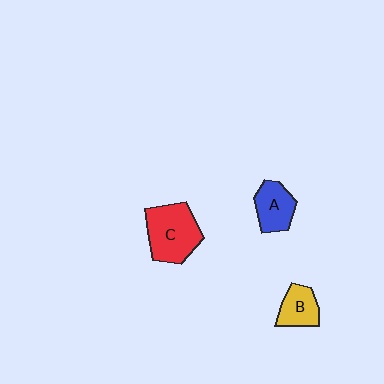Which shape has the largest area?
Shape C (red).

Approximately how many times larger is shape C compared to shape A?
Approximately 1.6 times.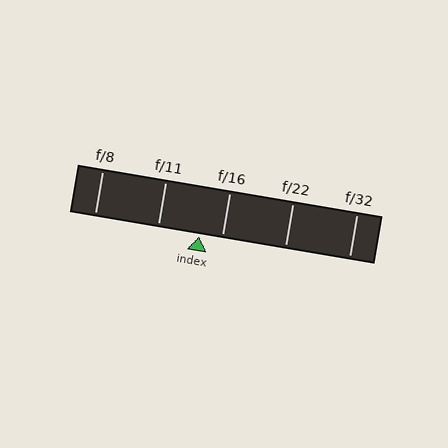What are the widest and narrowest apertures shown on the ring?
The widest aperture shown is f/8 and the narrowest is f/32.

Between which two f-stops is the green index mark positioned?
The index mark is between f/11 and f/16.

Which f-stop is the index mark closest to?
The index mark is closest to f/16.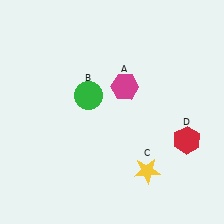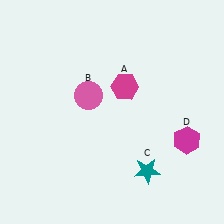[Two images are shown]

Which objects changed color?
B changed from green to pink. C changed from yellow to teal. D changed from red to magenta.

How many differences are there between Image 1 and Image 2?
There are 3 differences between the two images.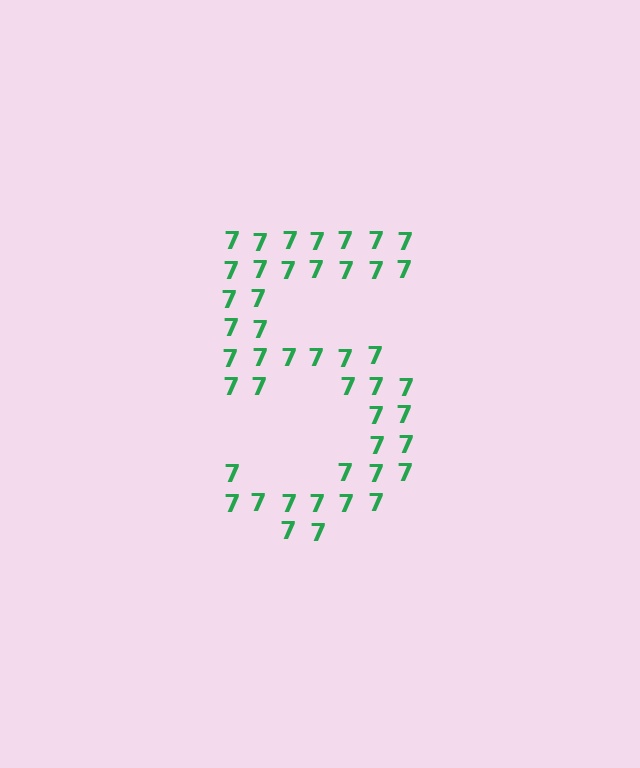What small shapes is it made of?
It is made of small digit 7's.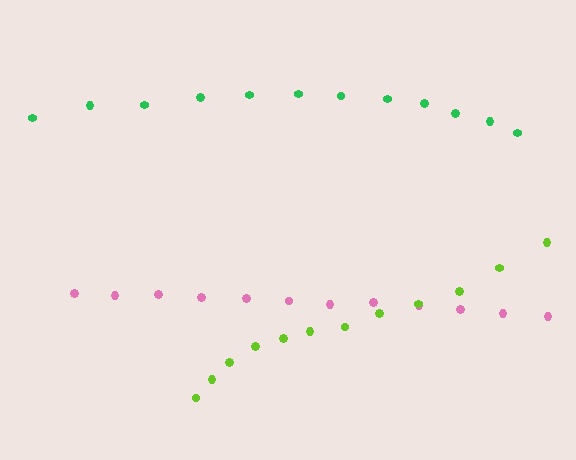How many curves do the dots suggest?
There are 3 distinct paths.